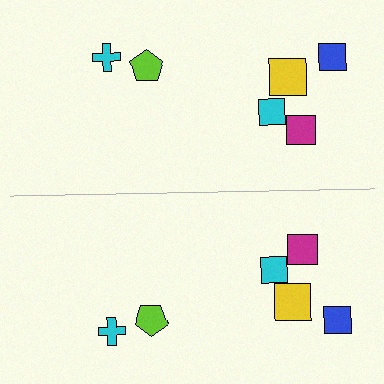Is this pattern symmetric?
Yes, this pattern has bilateral (reflection) symmetry.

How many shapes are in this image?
There are 12 shapes in this image.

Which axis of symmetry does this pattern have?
The pattern has a horizontal axis of symmetry running through the center of the image.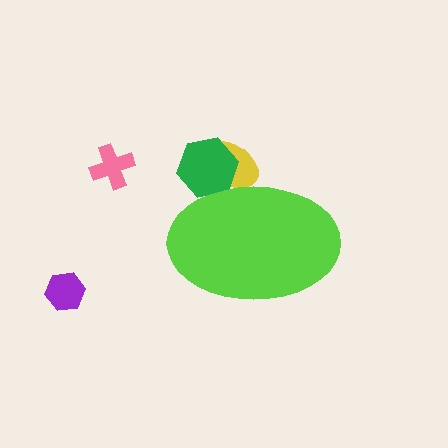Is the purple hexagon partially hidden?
No, the purple hexagon is fully visible.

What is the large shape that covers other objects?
A lime ellipse.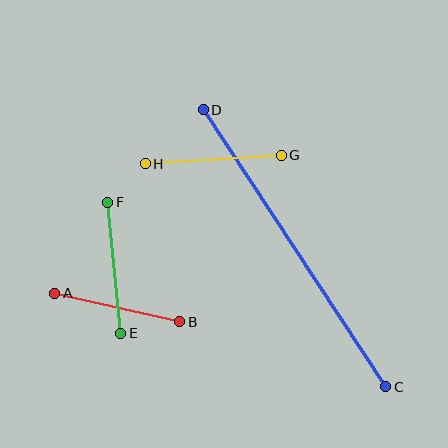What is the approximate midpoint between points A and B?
The midpoint is at approximately (117, 307) pixels.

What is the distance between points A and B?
The distance is approximately 128 pixels.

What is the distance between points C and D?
The distance is approximately 332 pixels.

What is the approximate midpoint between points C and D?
The midpoint is at approximately (295, 248) pixels.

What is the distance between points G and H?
The distance is approximately 136 pixels.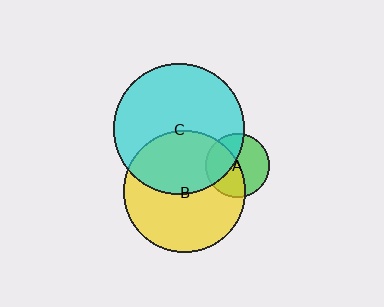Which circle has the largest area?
Circle C (cyan).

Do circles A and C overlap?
Yes.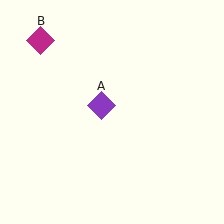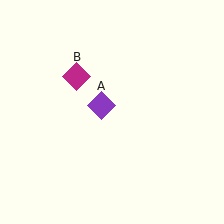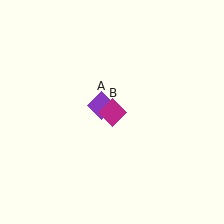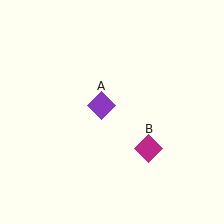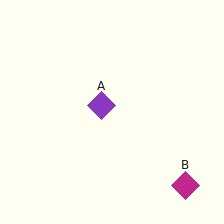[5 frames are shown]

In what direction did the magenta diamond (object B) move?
The magenta diamond (object B) moved down and to the right.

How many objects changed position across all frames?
1 object changed position: magenta diamond (object B).